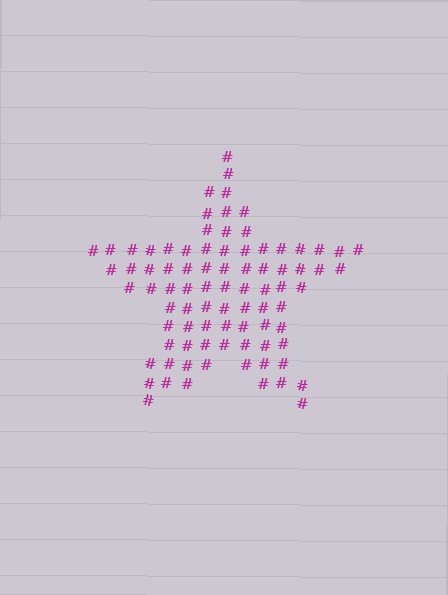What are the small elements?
The small elements are hash symbols.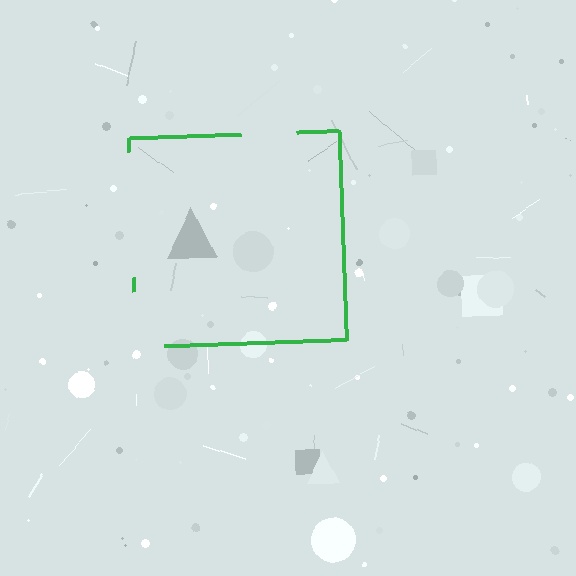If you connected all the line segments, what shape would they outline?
They would outline a square.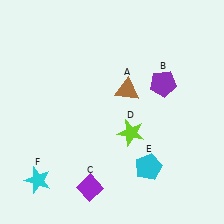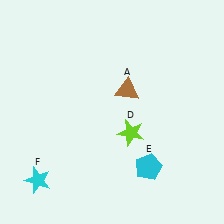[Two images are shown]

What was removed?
The purple pentagon (B), the purple diamond (C) were removed in Image 2.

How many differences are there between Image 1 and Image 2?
There are 2 differences between the two images.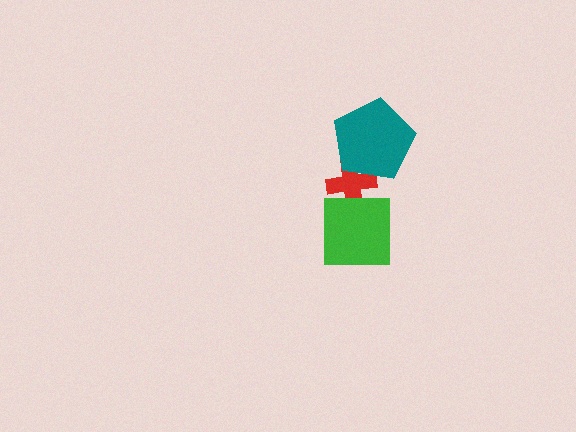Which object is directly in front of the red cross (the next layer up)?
The green square is directly in front of the red cross.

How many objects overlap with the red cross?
2 objects overlap with the red cross.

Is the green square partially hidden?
No, no other shape covers it.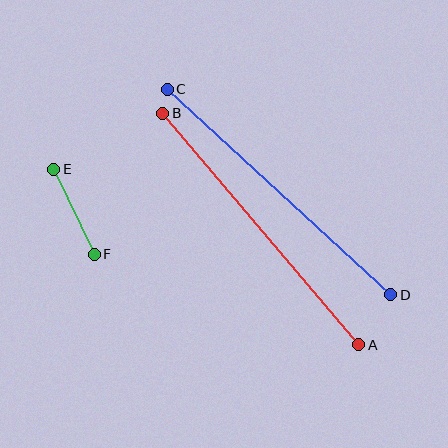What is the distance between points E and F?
The distance is approximately 94 pixels.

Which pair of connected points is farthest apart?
Points C and D are farthest apart.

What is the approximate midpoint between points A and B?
The midpoint is at approximately (261, 229) pixels.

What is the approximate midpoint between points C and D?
The midpoint is at approximately (279, 192) pixels.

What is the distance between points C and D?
The distance is approximately 304 pixels.